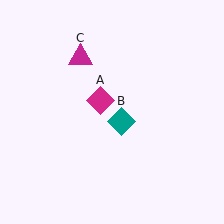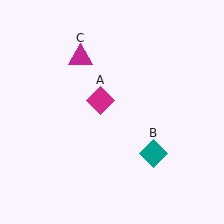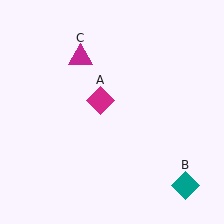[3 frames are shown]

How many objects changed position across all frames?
1 object changed position: teal diamond (object B).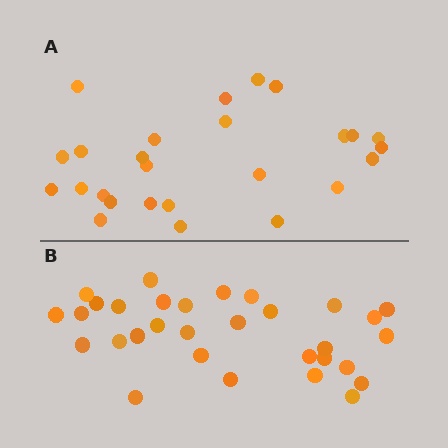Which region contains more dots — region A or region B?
Region B (the bottom region) has more dots.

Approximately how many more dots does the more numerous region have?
Region B has about 5 more dots than region A.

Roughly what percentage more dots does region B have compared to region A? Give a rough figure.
About 20% more.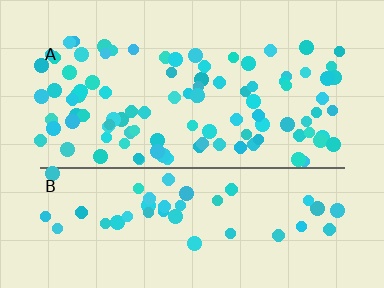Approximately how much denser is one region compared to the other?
Approximately 2.2× — region A over region B.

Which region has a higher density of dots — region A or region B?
A (the top).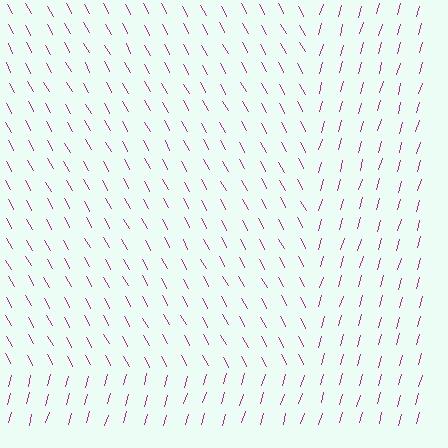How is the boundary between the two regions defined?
The boundary is defined purely by a change in line orientation (approximately 45 degrees difference). All lines are the same color and thickness.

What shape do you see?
I see a rectangle.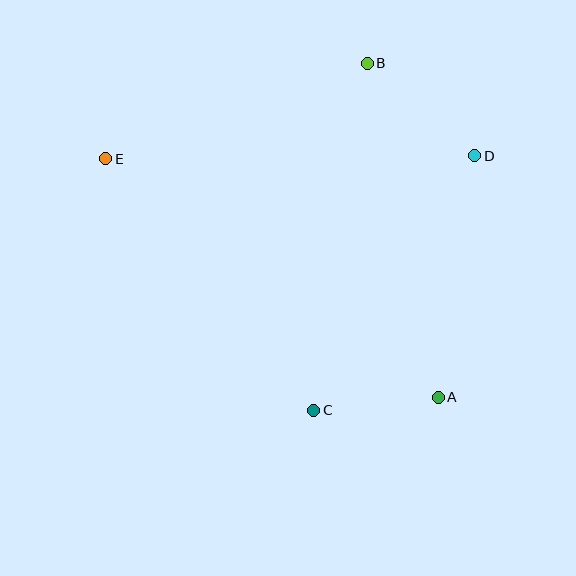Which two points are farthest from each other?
Points A and E are farthest from each other.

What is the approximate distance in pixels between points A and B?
The distance between A and B is approximately 341 pixels.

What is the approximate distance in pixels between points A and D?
The distance between A and D is approximately 244 pixels.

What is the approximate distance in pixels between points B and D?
The distance between B and D is approximately 142 pixels.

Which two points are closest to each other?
Points A and C are closest to each other.